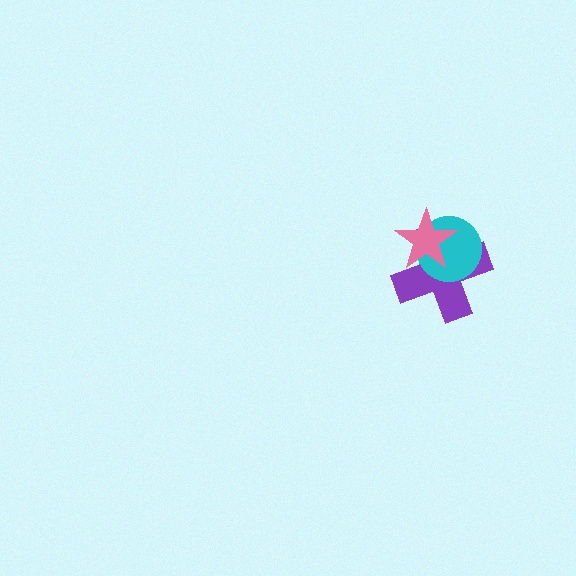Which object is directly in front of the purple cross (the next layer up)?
The cyan circle is directly in front of the purple cross.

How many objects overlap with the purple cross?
2 objects overlap with the purple cross.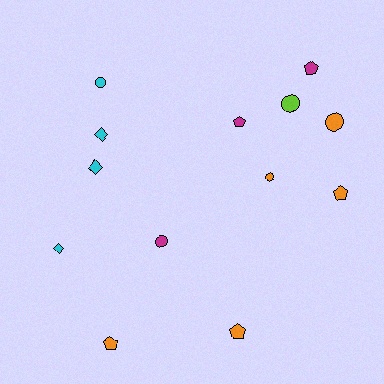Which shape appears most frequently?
Circle, with 5 objects.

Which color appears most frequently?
Orange, with 5 objects.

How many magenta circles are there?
There is 1 magenta circle.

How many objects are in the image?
There are 13 objects.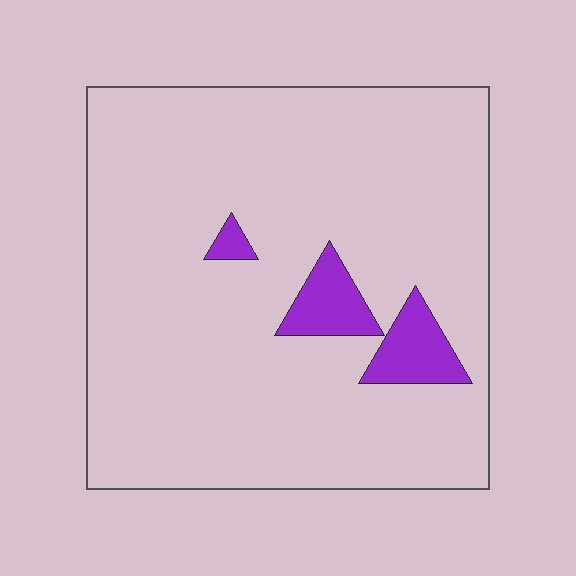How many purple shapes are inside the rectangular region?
3.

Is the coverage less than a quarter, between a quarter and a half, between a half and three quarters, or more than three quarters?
Less than a quarter.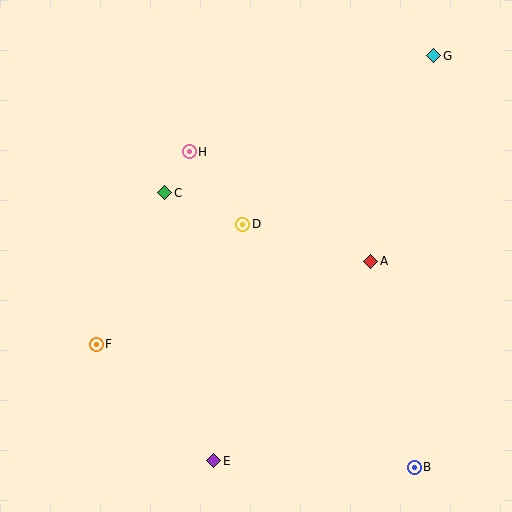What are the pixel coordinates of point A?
Point A is at (371, 261).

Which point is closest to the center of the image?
Point D at (243, 224) is closest to the center.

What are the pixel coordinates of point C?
Point C is at (165, 193).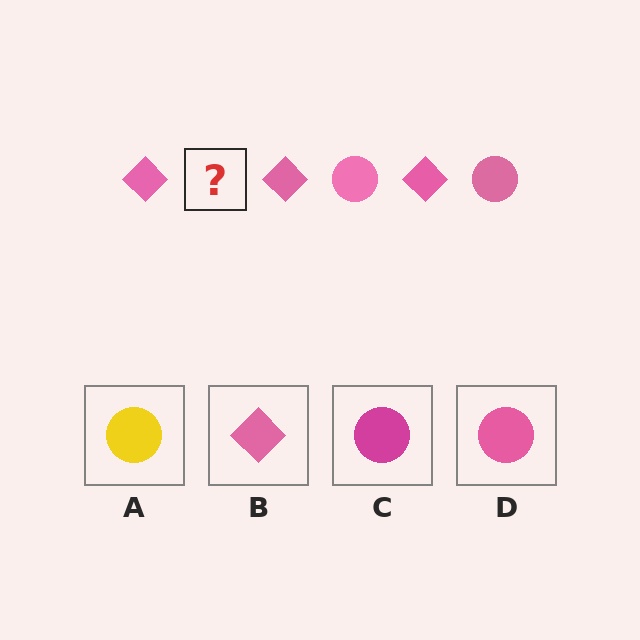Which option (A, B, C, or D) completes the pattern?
D.